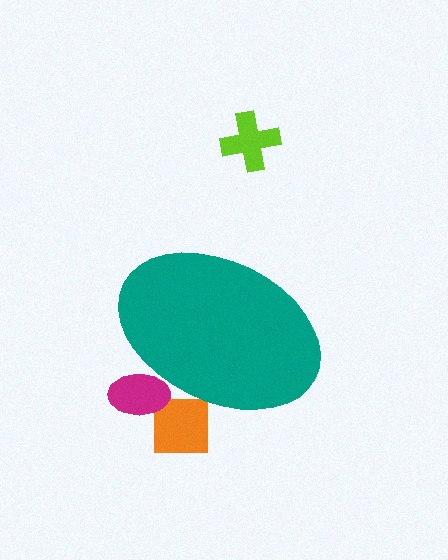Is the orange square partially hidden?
Yes, the orange square is partially hidden behind the teal ellipse.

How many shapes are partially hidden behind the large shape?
2 shapes are partially hidden.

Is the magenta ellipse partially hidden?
Yes, the magenta ellipse is partially hidden behind the teal ellipse.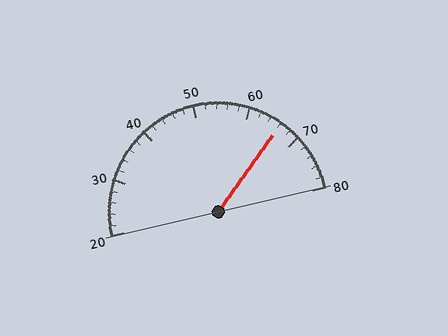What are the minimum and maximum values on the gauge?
The gauge ranges from 20 to 80.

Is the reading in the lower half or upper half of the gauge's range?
The reading is in the upper half of the range (20 to 80).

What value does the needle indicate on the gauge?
The needle indicates approximately 66.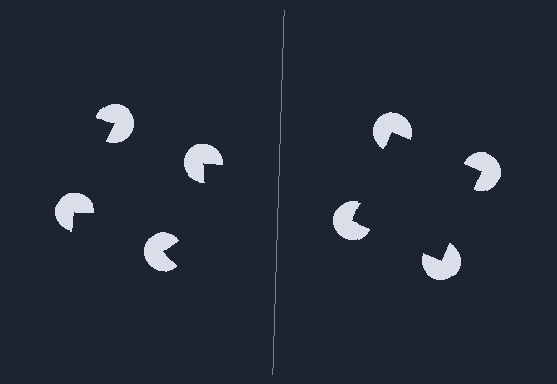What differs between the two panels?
The pac-man discs are positioned identically on both sides; only the wedge orientations differ. On the right they align to a square; on the left they are misaligned.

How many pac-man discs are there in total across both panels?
8 — 4 on each side.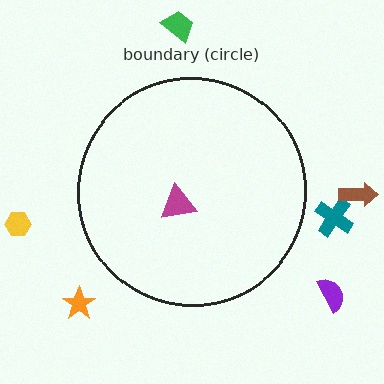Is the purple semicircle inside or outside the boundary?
Outside.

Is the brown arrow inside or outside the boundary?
Outside.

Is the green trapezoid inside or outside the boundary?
Outside.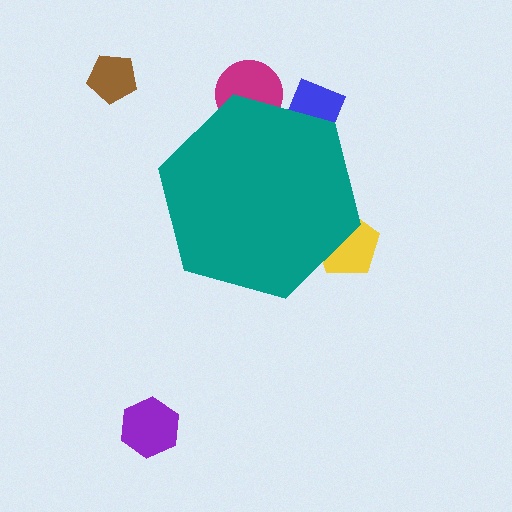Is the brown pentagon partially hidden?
No, the brown pentagon is fully visible.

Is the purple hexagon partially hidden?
No, the purple hexagon is fully visible.